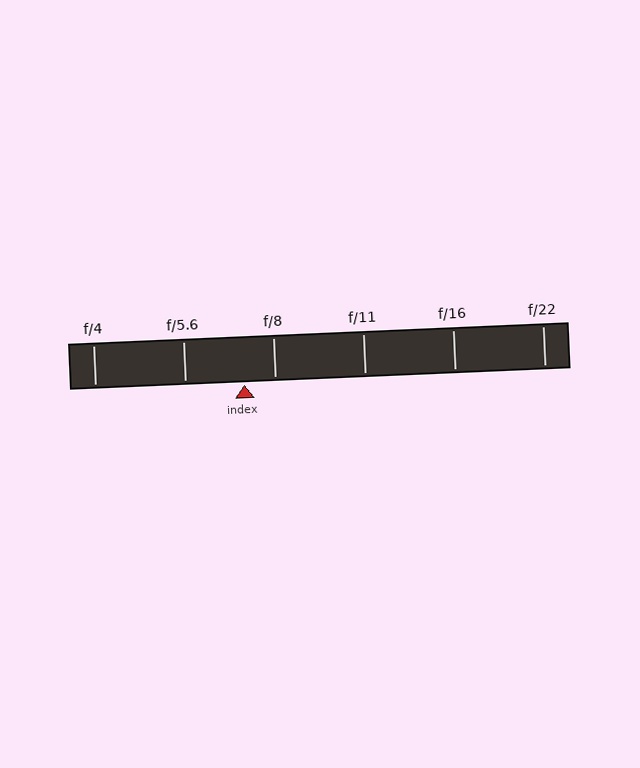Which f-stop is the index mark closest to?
The index mark is closest to f/8.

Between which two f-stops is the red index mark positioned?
The index mark is between f/5.6 and f/8.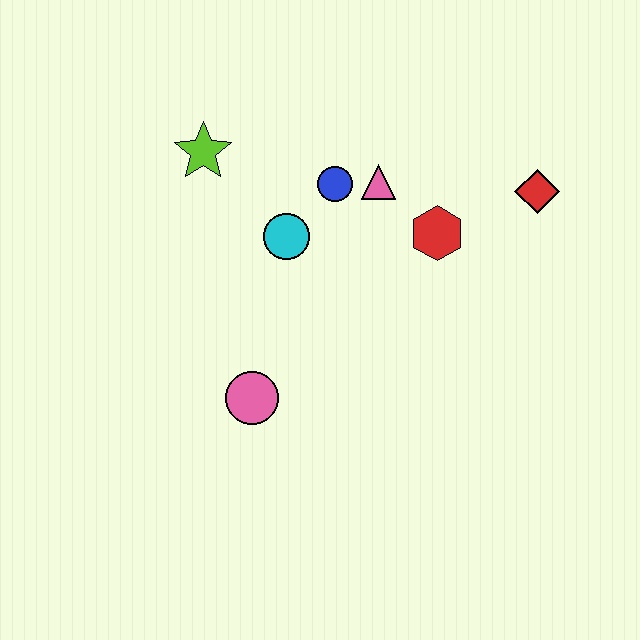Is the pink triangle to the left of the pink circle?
No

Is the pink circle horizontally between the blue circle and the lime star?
Yes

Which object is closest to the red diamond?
The red hexagon is closest to the red diamond.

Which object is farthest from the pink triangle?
The pink circle is farthest from the pink triangle.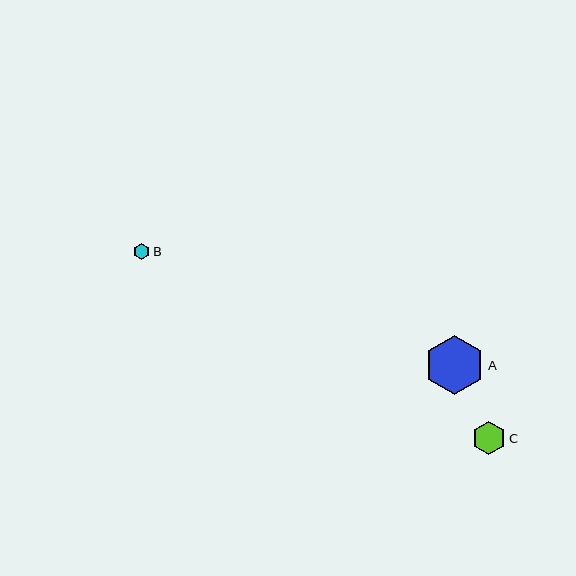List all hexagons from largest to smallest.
From largest to smallest: A, C, B.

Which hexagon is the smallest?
Hexagon B is the smallest with a size of approximately 16 pixels.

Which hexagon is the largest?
Hexagon A is the largest with a size of approximately 60 pixels.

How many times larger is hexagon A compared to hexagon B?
Hexagon A is approximately 3.7 times the size of hexagon B.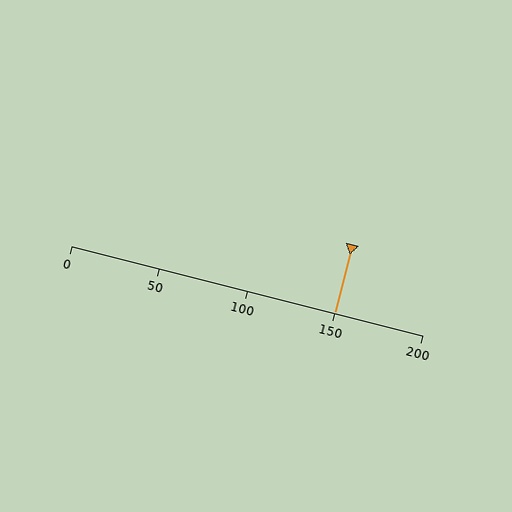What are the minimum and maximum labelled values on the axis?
The axis runs from 0 to 200.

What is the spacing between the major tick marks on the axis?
The major ticks are spaced 50 apart.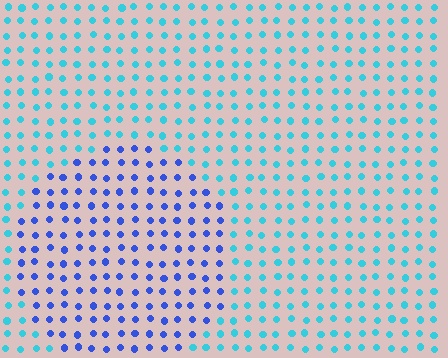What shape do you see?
I see a circle.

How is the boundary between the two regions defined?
The boundary is defined purely by a slight shift in hue (about 43 degrees). Spacing, size, and orientation are identical on both sides.